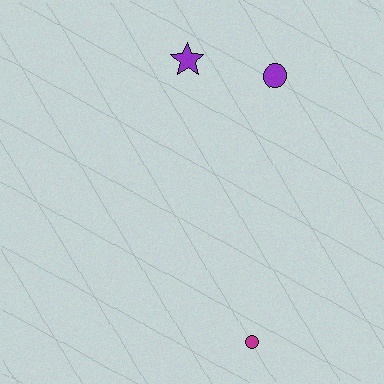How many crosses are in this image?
There are no crosses.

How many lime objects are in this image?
There are no lime objects.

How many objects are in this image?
There are 3 objects.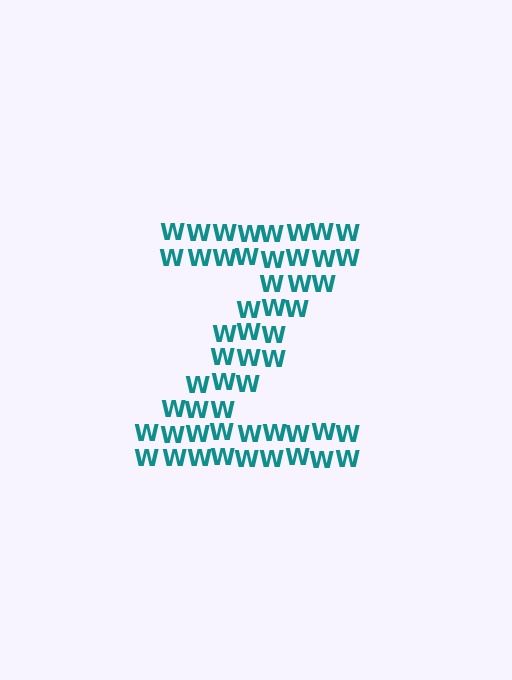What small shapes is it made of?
It is made of small letter W's.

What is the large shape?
The large shape is the letter Z.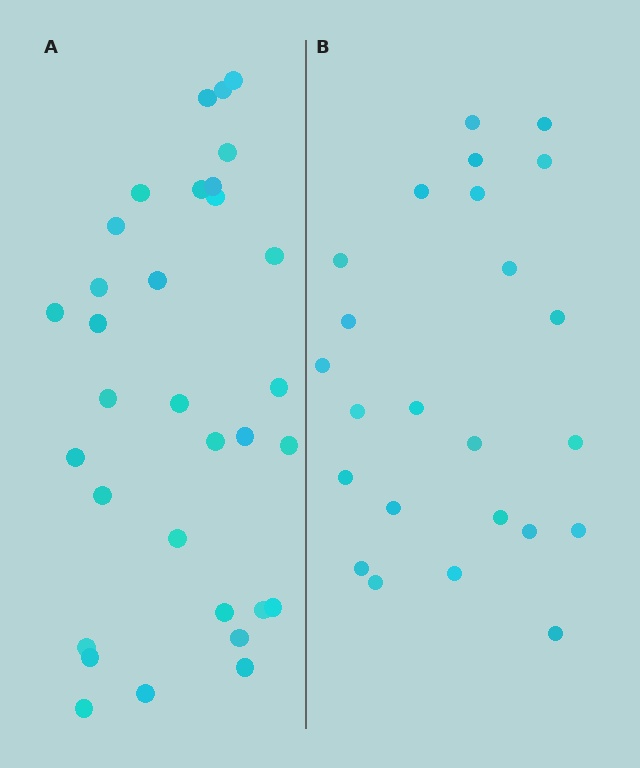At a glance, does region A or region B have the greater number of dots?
Region A (the left region) has more dots.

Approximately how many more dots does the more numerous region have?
Region A has roughly 8 or so more dots than region B.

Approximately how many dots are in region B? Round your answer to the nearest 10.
About 20 dots. (The exact count is 24, which rounds to 20.)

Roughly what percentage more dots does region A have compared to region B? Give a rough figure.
About 35% more.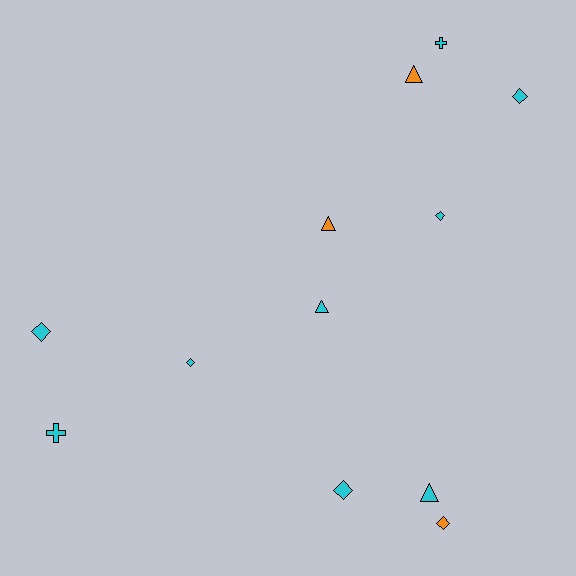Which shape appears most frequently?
Diamond, with 6 objects.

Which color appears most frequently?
Cyan, with 9 objects.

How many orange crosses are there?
There are no orange crosses.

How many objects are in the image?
There are 12 objects.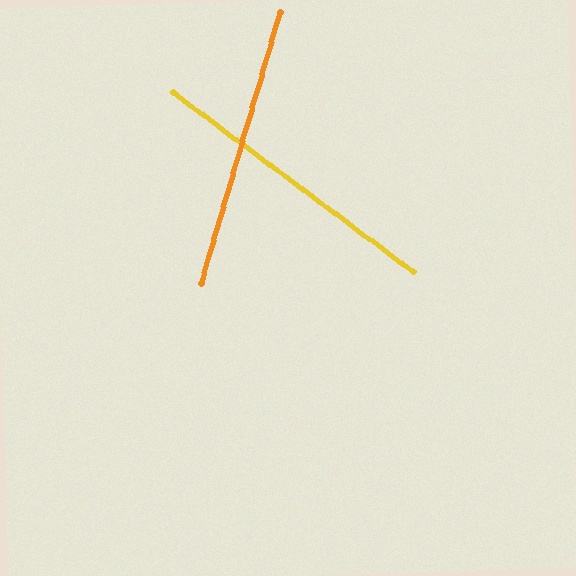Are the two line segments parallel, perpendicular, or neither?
Neither parallel nor perpendicular — they differ by about 69°.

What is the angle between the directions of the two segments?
Approximately 69 degrees.